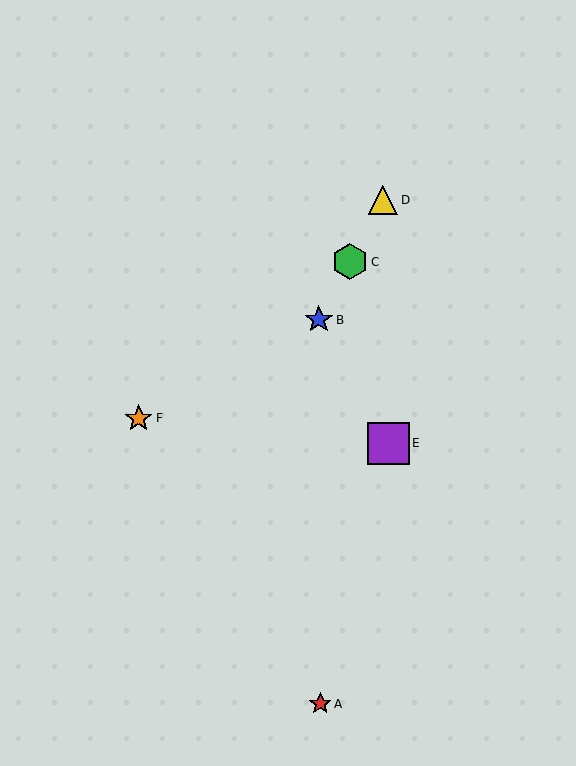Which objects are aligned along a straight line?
Objects B, C, D are aligned along a straight line.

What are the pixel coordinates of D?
Object D is at (383, 200).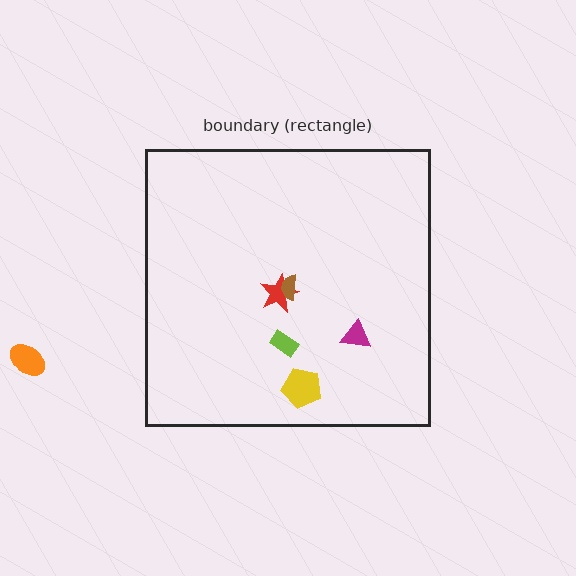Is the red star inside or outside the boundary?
Inside.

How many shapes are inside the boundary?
5 inside, 1 outside.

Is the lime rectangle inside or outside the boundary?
Inside.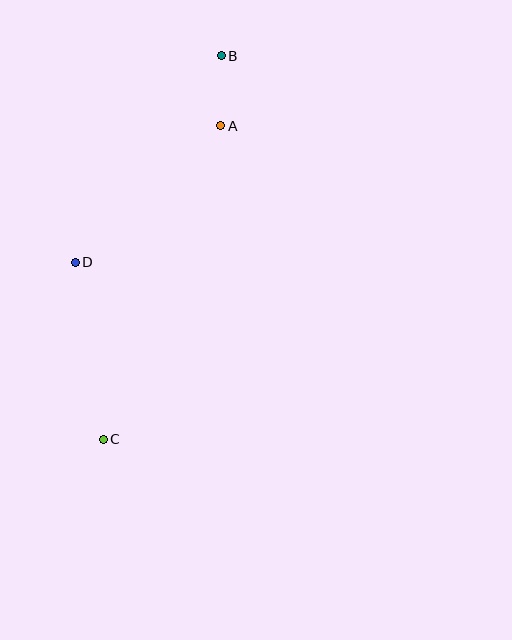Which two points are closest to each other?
Points A and B are closest to each other.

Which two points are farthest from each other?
Points B and C are farthest from each other.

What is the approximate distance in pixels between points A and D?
The distance between A and D is approximately 199 pixels.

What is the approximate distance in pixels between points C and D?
The distance between C and D is approximately 179 pixels.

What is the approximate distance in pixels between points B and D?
The distance between B and D is approximately 253 pixels.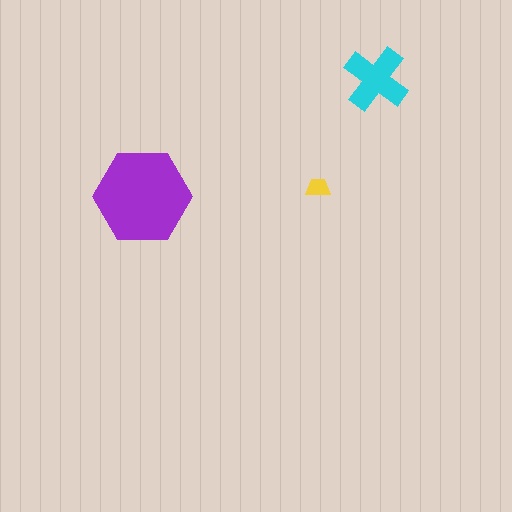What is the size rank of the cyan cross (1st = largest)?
2nd.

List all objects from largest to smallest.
The purple hexagon, the cyan cross, the yellow trapezoid.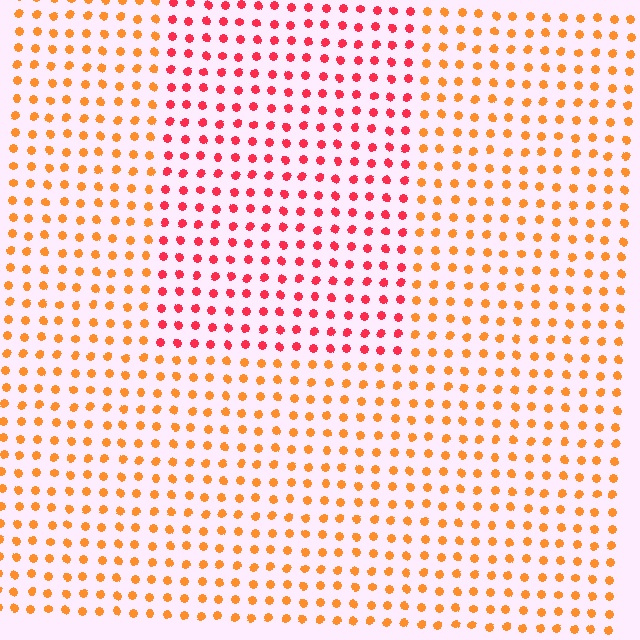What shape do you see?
I see a rectangle.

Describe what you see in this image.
The image is filled with small orange elements in a uniform arrangement. A rectangle-shaped region is visible where the elements are tinted to a slightly different hue, forming a subtle color boundary.